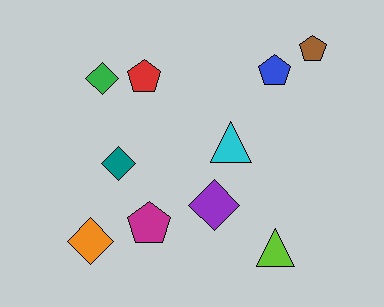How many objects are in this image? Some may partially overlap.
There are 10 objects.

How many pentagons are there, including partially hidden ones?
There are 4 pentagons.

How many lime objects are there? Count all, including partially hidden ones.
There is 1 lime object.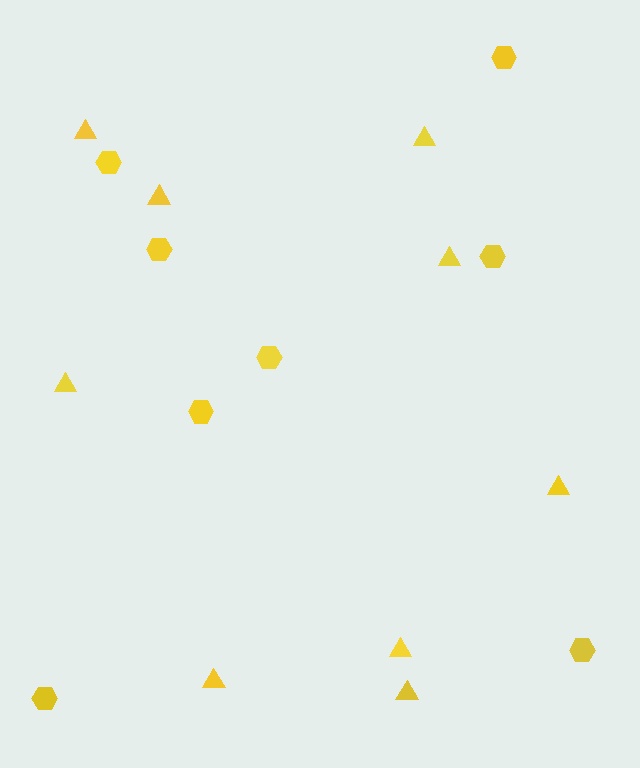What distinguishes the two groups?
There are 2 groups: one group of hexagons (8) and one group of triangles (9).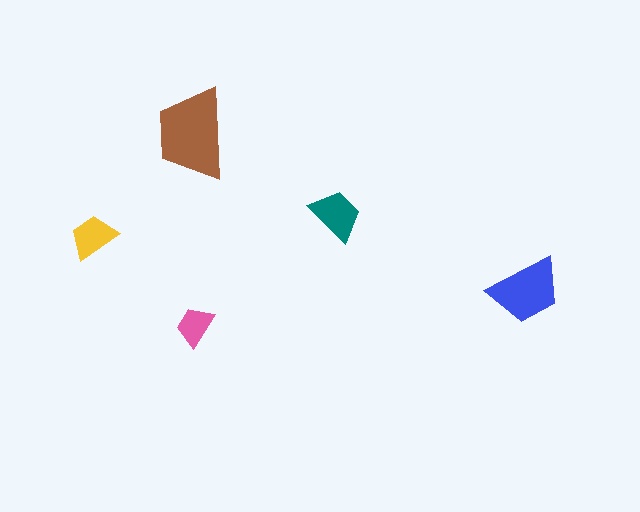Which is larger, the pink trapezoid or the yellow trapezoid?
The yellow one.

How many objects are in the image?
There are 5 objects in the image.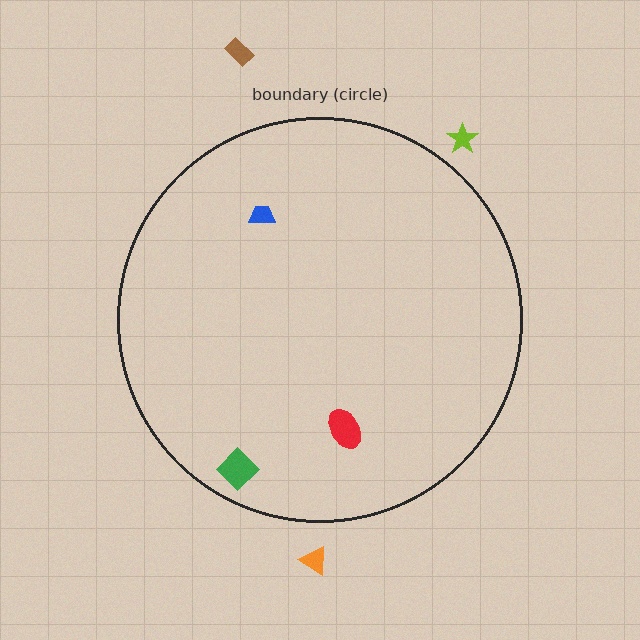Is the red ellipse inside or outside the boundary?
Inside.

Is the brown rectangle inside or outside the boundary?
Outside.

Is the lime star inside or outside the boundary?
Outside.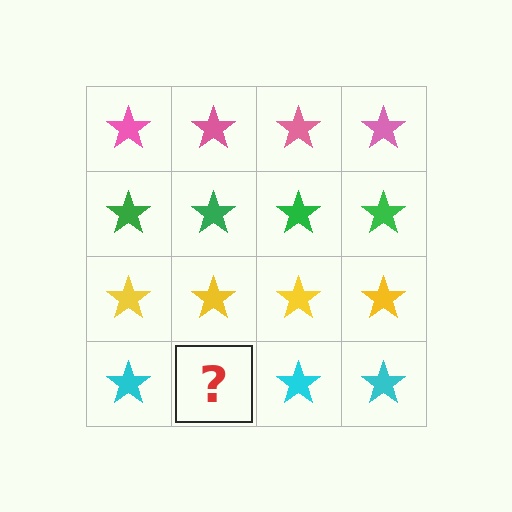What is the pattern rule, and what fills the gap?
The rule is that each row has a consistent color. The gap should be filled with a cyan star.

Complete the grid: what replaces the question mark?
The question mark should be replaced with a cyan star.